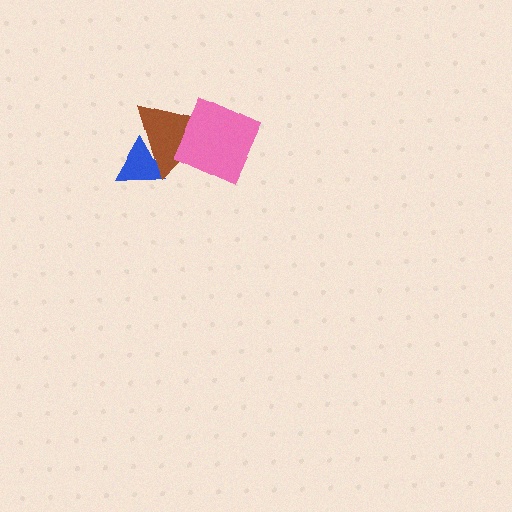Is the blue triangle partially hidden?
Yes, it is partially covered by another shape.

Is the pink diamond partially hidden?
No, no other shape covers it.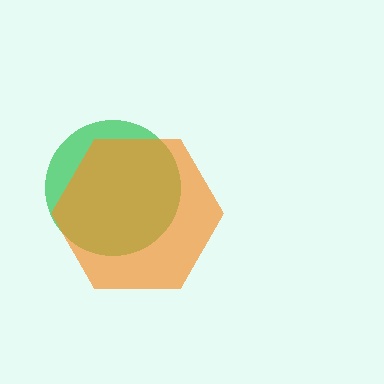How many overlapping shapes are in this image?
There are 2 overlapping shapes in the image.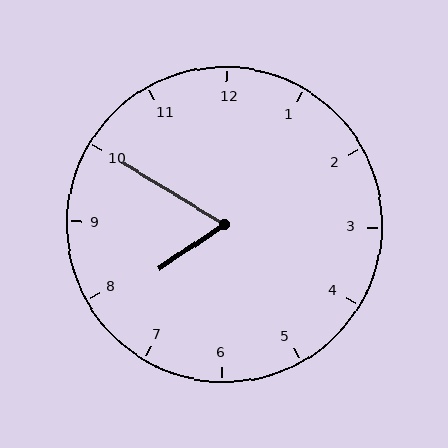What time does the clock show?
7:50.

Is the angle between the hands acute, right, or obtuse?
It is acute.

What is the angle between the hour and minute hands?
Approximately 65 degrees.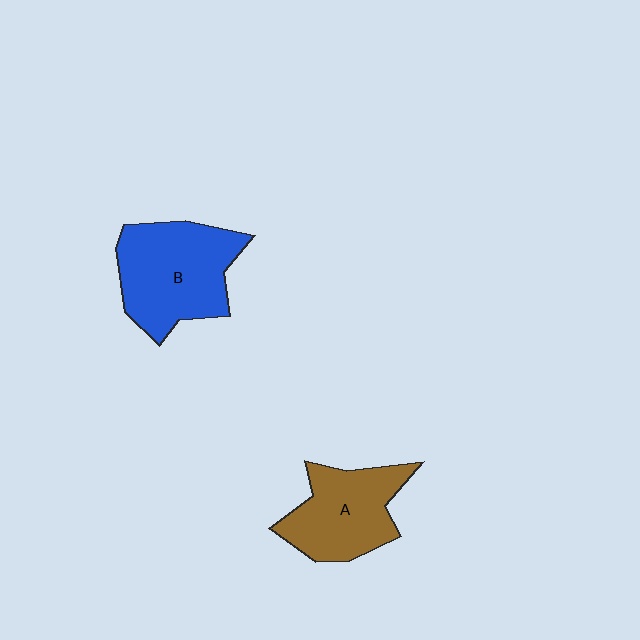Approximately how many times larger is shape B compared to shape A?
Approximately 1.2 times.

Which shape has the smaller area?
Shape A (brown).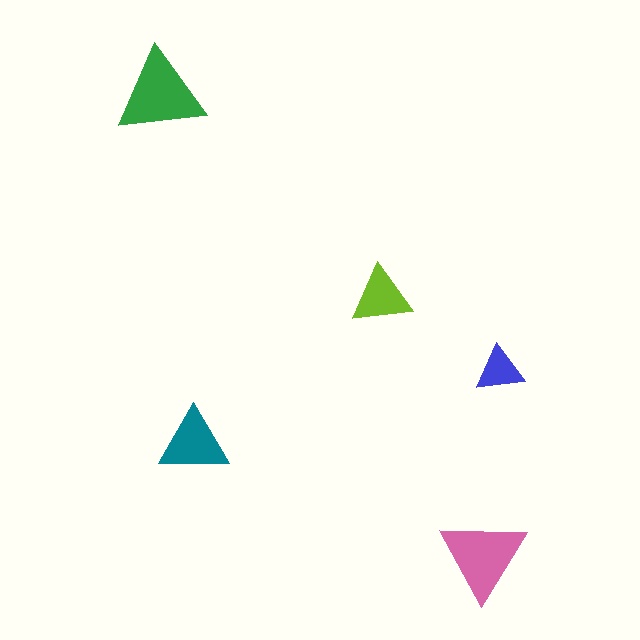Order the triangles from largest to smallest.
the green one, the pink one, the teal one, the lime one, the blue one.